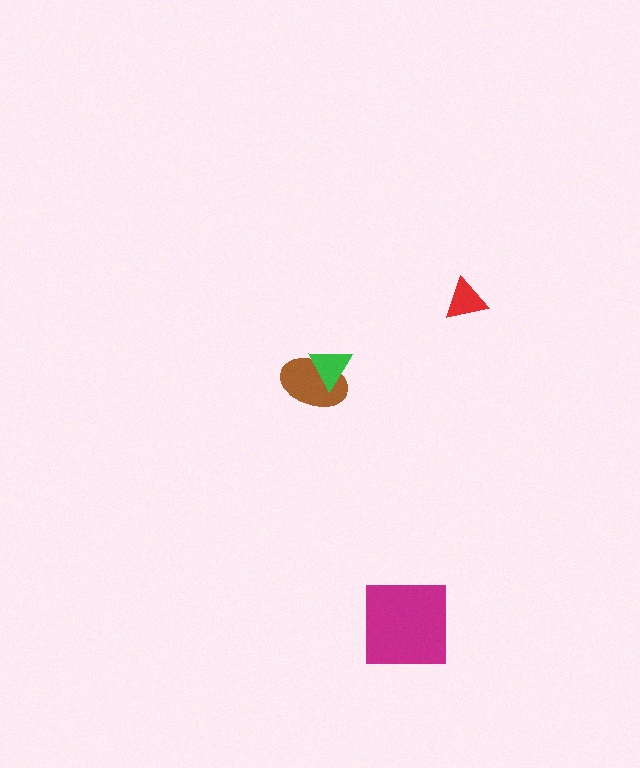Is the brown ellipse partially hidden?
Yes, it is partially covered by another shape.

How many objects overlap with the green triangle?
1 object overlaps with the green triangle.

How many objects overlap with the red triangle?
0 objects overlap with the red triangle.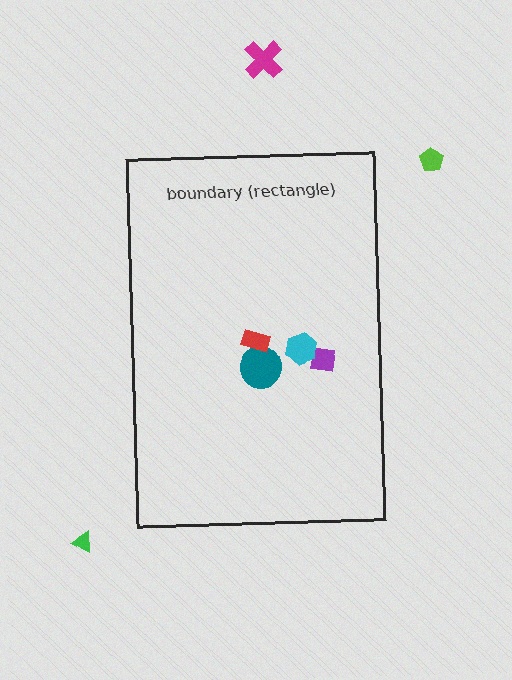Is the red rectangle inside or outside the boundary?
Inside.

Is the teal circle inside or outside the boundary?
Inside.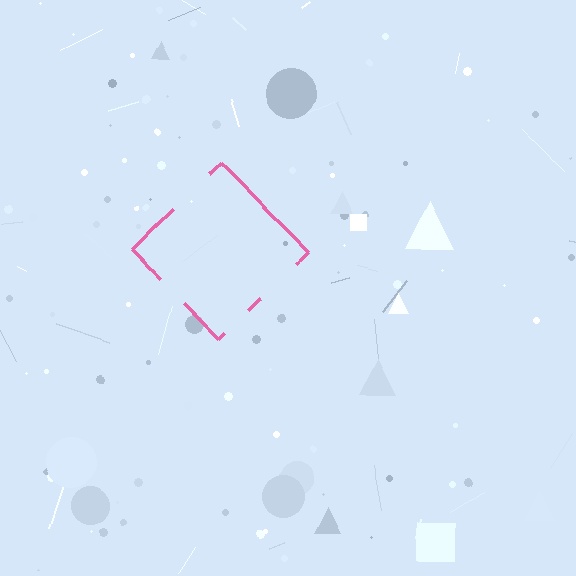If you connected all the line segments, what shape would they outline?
They would outline a diamond.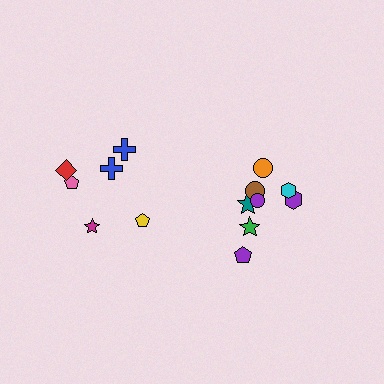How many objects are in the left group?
There are 6 objects.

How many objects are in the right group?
There are 8 objects.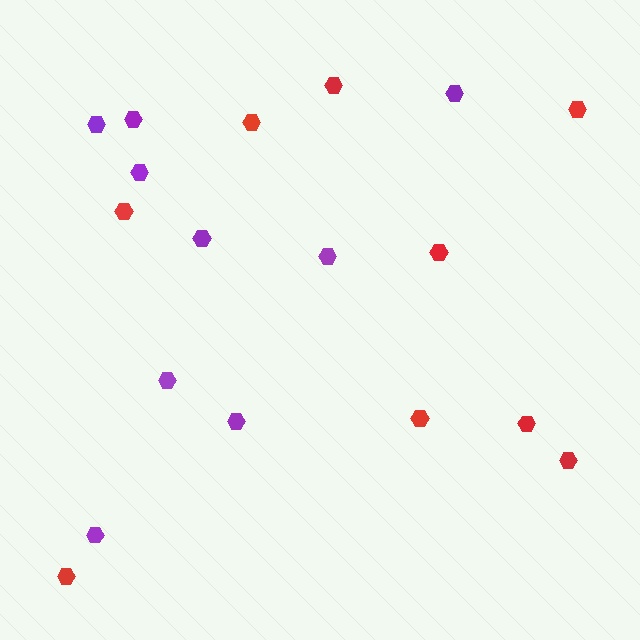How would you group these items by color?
There are 2 groups: one group of purple hexagons (9) and one group of red hexagons (9).